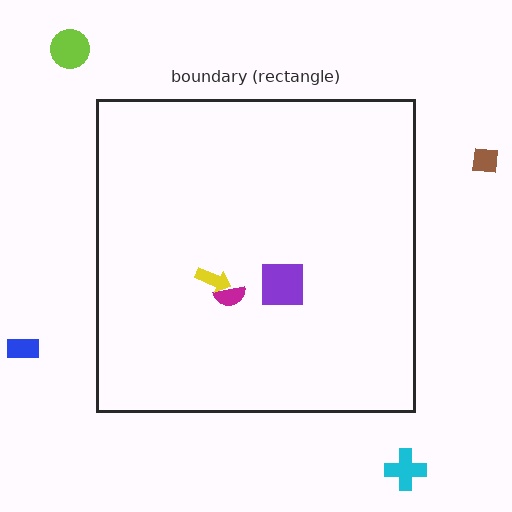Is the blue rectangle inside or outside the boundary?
Outside.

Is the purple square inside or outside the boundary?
Inside.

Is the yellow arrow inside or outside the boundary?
Inside.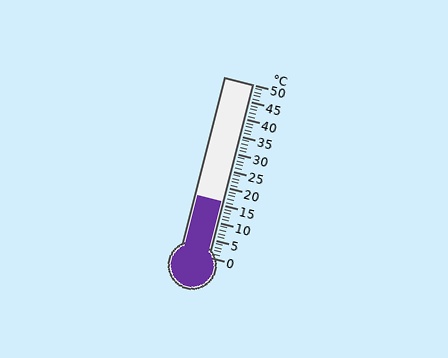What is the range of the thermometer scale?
The thermometer scale ranges from 0°C to 50°C.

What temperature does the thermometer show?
The thermometer shows approximately 16°C.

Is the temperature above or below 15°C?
The temperature is above 15°C.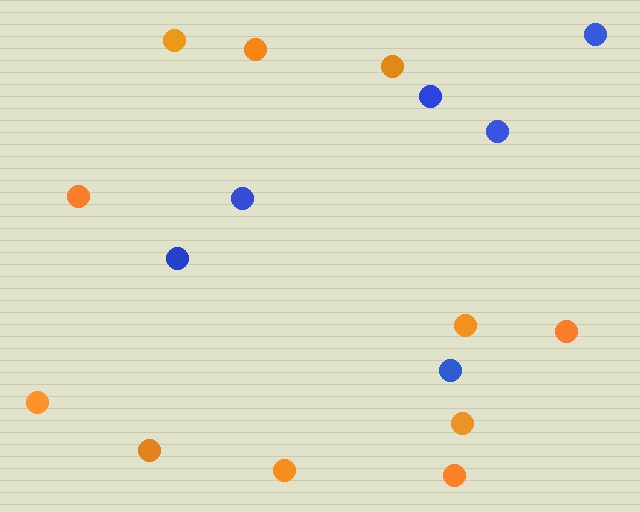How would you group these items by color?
There are 2 groups: one group of orange circles (11) and one group of blue circles (6).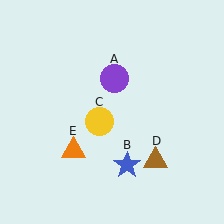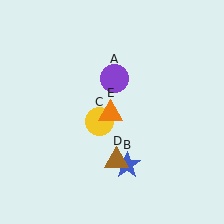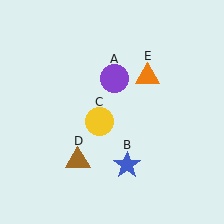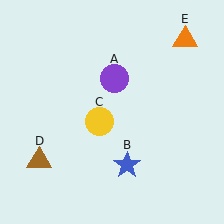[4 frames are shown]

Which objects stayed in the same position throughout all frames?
Purple circle (object A) and blue star (object B) and yellow circle (object C) remained stationary.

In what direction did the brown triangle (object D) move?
The brown triangle (object D) moved left.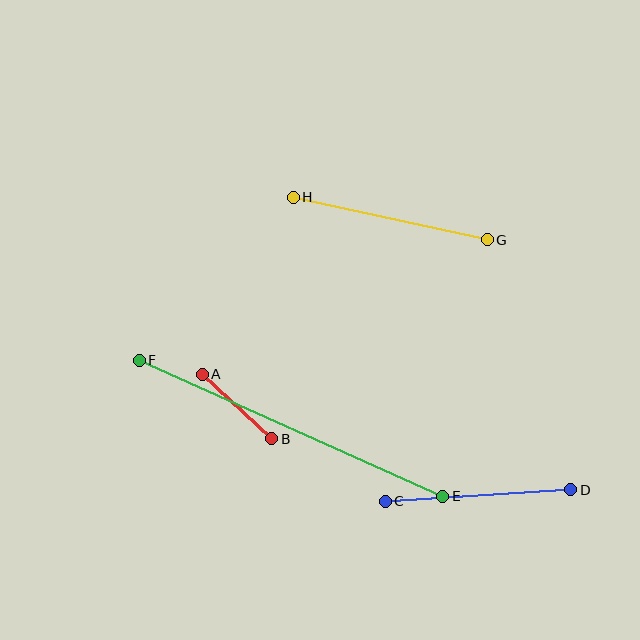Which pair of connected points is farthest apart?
Points E and F are farthest apart.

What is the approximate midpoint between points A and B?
The midpoint is at approximately (237, 407) pixels.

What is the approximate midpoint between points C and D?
The midpoint is at approximately (478, 495) pixels.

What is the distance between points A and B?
The distance is approximately 94 pixels.